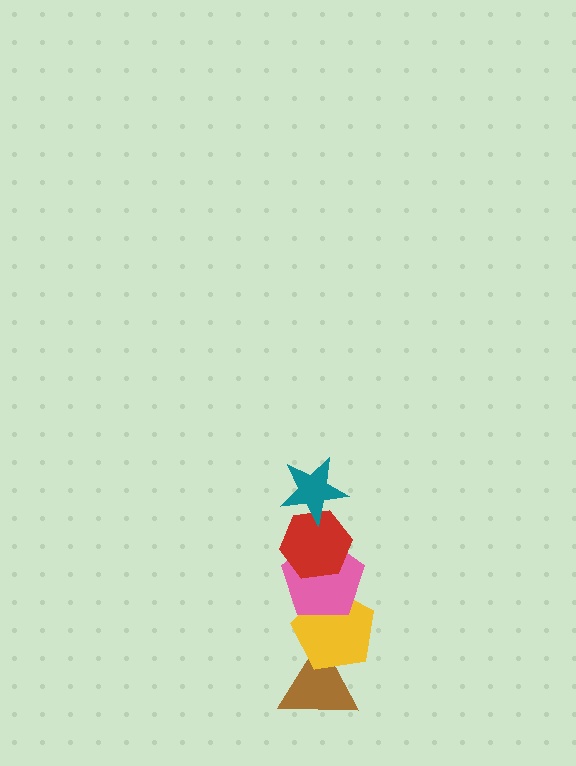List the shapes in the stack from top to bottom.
From top to bottom: the teal star, the red hexagon, the pink pentagon, the yellow pentagon, the brown triangle.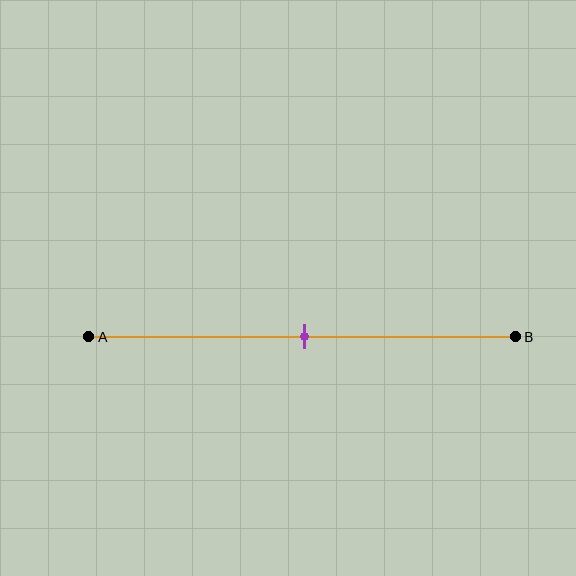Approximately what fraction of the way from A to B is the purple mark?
The purple mark is approximately 50% of the way from A to B.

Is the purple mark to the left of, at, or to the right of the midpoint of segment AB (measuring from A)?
The purple mark is approximately at the midpoint of segment AB.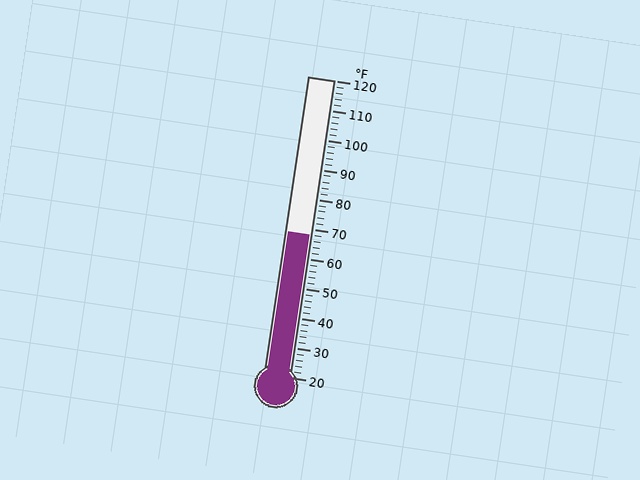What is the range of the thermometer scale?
The thermometer scale ranges from 20°F to 120°F.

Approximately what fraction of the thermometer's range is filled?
The thermometer is filled to approximately 50% of its range.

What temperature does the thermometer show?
The thermometer shows approximately 68°F.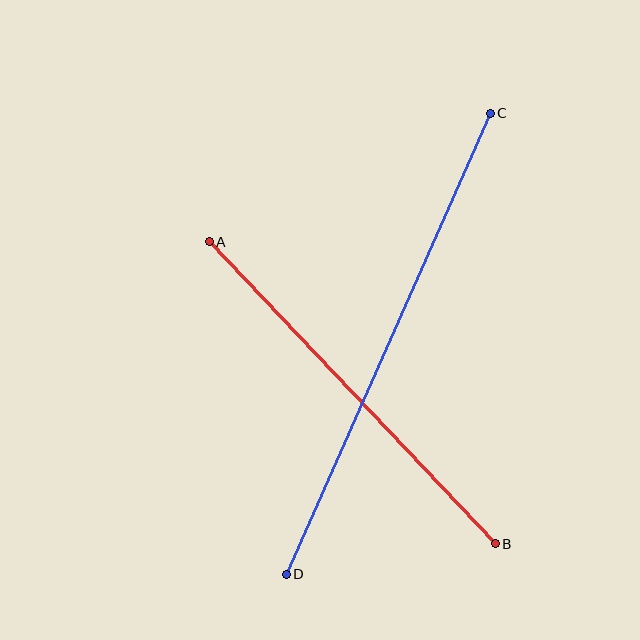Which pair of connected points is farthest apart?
Points C and D are farthest apart.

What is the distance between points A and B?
The distance is approximately 416 pixels.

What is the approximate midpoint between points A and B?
The midpoint is at approximately (352, 393) pixels.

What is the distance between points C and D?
The distance is approximately 504 pixels.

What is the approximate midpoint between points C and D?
The midpoint is at approximately (388, 344) pixels.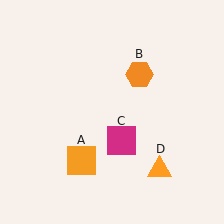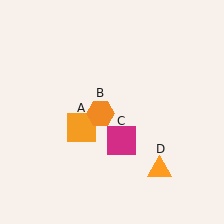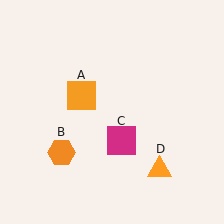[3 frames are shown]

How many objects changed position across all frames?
2 objects changed position: orange square (object A), orange hexagon (object B).